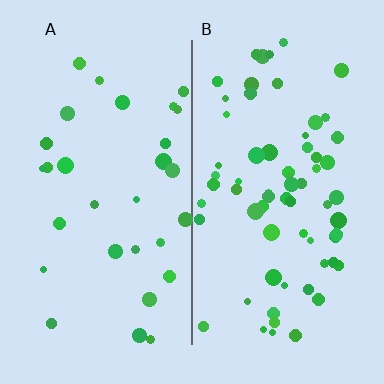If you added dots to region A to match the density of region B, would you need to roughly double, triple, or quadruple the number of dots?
Approximately double.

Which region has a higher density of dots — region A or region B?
B (the right).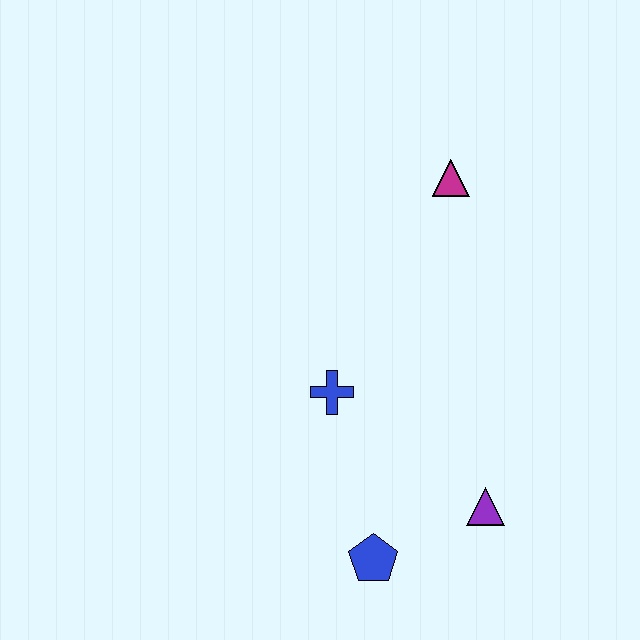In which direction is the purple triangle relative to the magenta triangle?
The purple triangle is below the magenta triangle.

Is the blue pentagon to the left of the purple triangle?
Yes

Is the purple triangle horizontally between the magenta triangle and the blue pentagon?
No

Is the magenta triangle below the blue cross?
No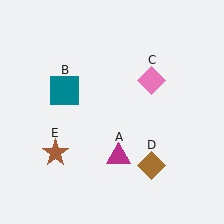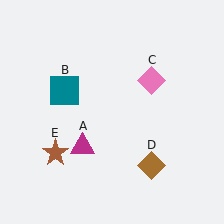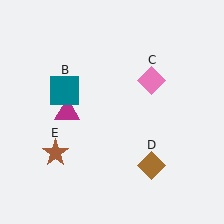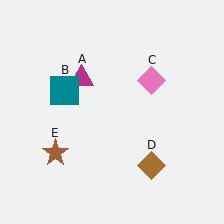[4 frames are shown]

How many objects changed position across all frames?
1 object changed position: magenta triangle (object A).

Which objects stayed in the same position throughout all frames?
Teal square (object B) and pink diamond (object C) and brown diamond (object D) and brown star (object E) remained stationary.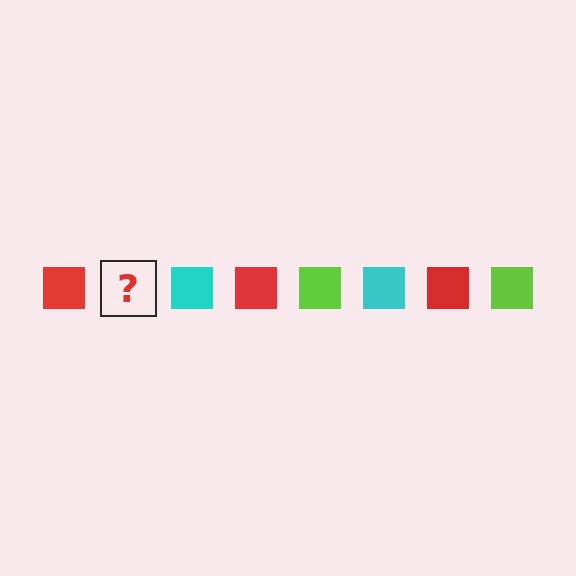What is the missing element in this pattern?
The missing element is a lime square.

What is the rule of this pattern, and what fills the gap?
The rule is that the pattern cycles through red, lime, cyan squares. The gap should be filled with a lime square.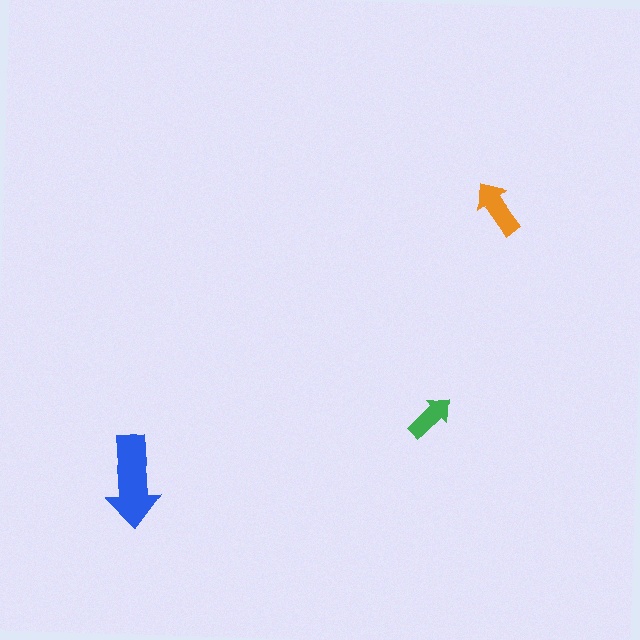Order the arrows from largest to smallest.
the blue one, the orange one, the green one.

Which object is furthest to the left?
The blue arrow is leftmost.